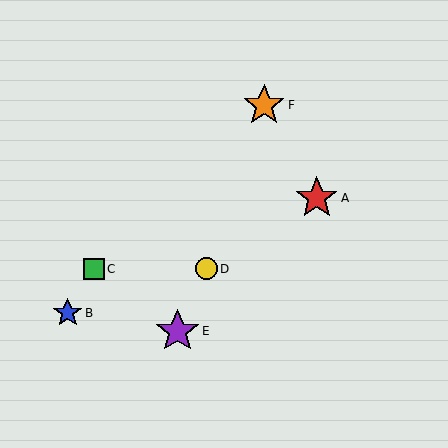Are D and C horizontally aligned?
Yes, both are at y≈269.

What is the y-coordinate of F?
Object F is at y≈105.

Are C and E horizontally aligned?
No, C is at y≈269 and E is at y≈331.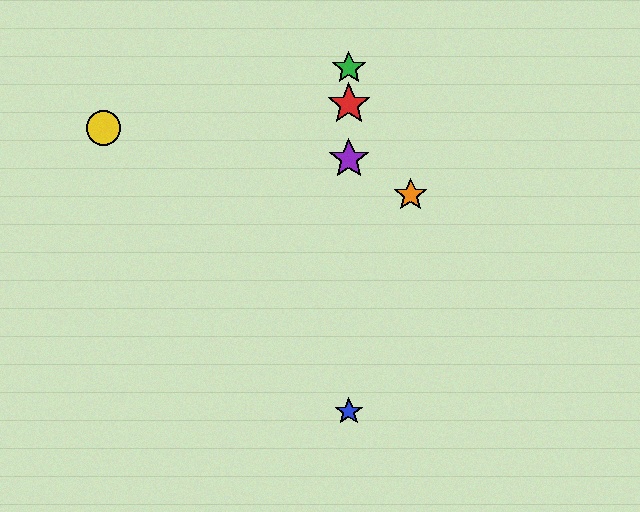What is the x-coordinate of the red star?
The red star is at x≈349.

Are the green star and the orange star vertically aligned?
No, the green star is at x≈349 and the orange star is at x≈411.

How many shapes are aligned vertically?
4 shapes (the red star, the blue star, the green star, the purple star) are aligned vertically.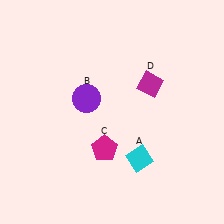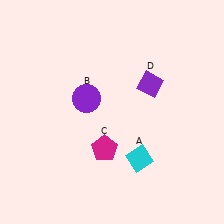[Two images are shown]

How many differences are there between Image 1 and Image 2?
There is 1 difference between the two images.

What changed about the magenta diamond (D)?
In Image 1, D is magenta. In Image 2, it changed to purple.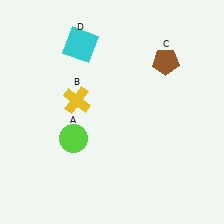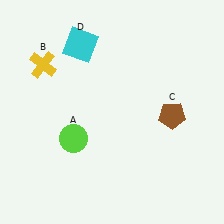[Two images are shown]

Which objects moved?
The objects that moved are: the yellow cross (B), the brown pentagon (C).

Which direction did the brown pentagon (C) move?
The brown pentagon (C) moved down.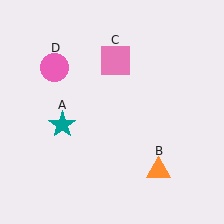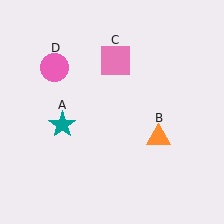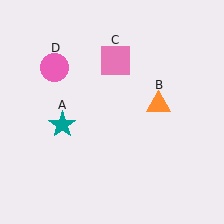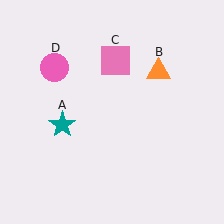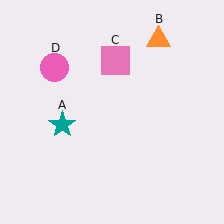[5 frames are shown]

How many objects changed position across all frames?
1 object changed position: orange triangle (object B).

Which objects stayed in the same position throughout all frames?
Teal star (object A) and pink square (object C) and pink circle (object D) remained stationary.